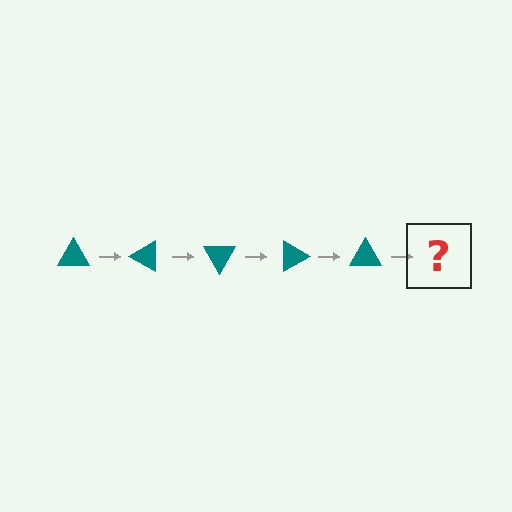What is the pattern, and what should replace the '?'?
The pattern is that the triangle rotates 30 degrees each step. The '?' should be a teal triangle rotated 150 degrees.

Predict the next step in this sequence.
The next step is a teal triangle rotated 150 degrees.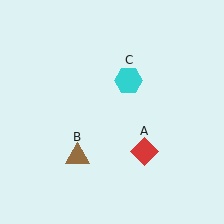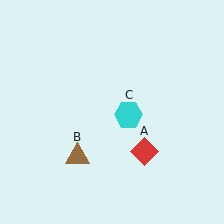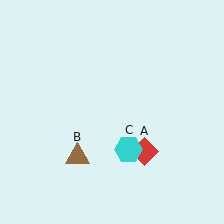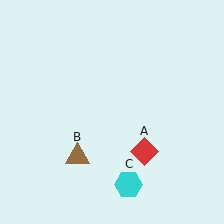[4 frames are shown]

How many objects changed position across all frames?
1 object changed position: cyan hexagon (object C).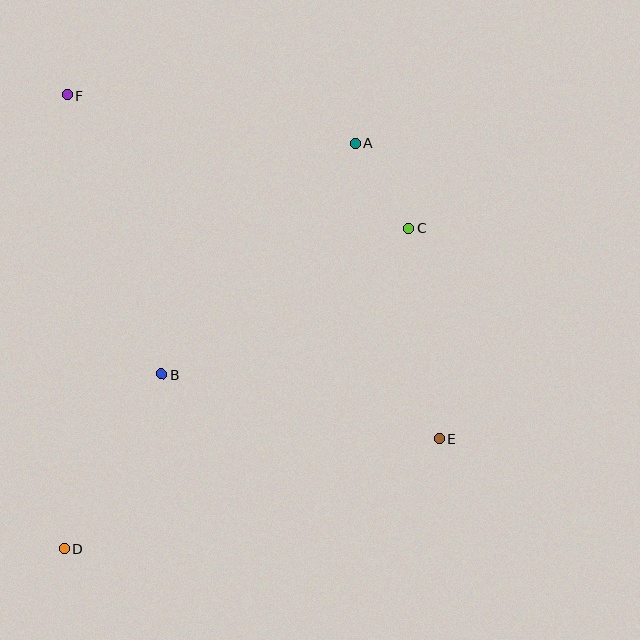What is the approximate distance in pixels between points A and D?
The distance between A and D is approximately 499 pixels.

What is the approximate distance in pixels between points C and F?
The distance between C and F is approximately 367 pixels.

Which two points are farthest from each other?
Points E and F are farthest from each other.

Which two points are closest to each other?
Points A and C are closest to each other.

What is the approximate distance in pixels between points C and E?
The distance between C and E is approximately 212 pixels.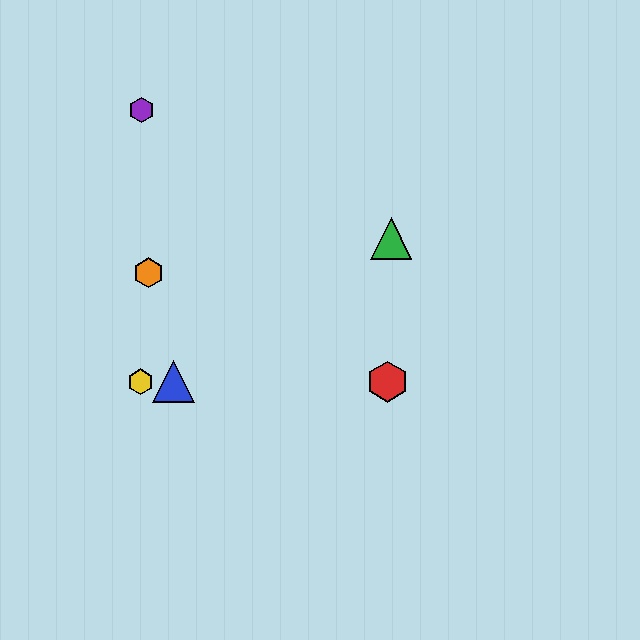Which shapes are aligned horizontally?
The red hexagon, the blue triangle, the yellow hexagon are aligned horizontally.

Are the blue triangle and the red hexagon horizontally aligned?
Yes, both are at y≈382.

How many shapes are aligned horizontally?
3 shapes (the red hexagon, the blue triangle, the yellow hexagon) are aligned horizontally.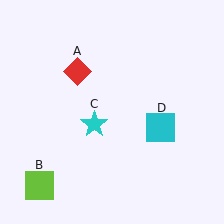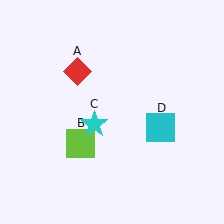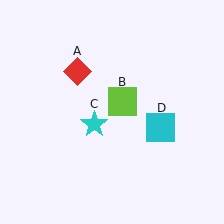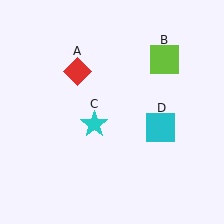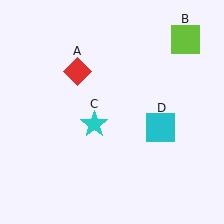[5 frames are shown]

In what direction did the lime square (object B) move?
The lime square (object B) moved up and to the right.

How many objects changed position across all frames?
1 object changed position: lime square (object B).